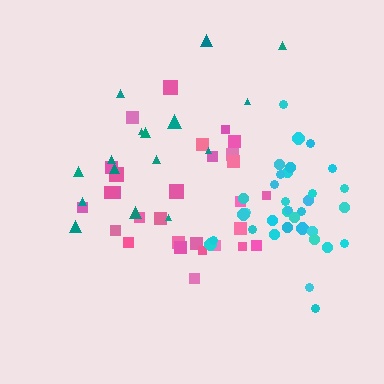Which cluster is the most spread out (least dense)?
Teal.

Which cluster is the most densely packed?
Cyan.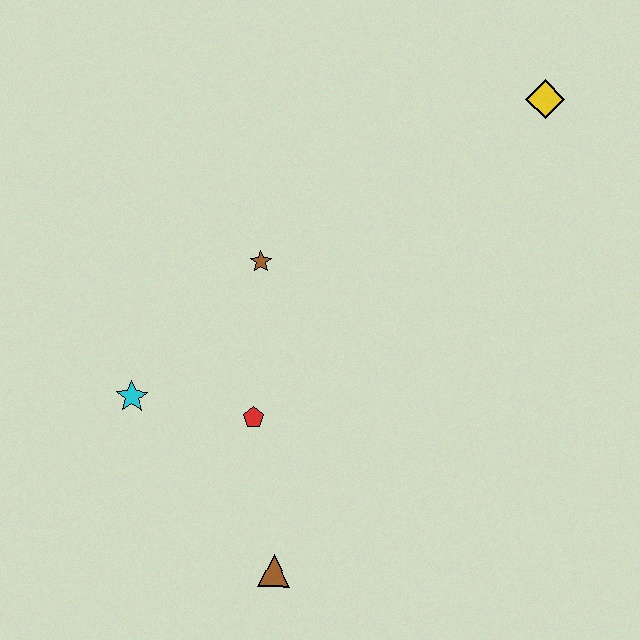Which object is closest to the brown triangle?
The red pentagon is closest to the brown triangle.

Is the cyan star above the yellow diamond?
No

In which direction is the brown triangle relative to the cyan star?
The brown triangle is below the cyan star.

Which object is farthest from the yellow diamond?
The brown triangle is farthest from the yellow diamond.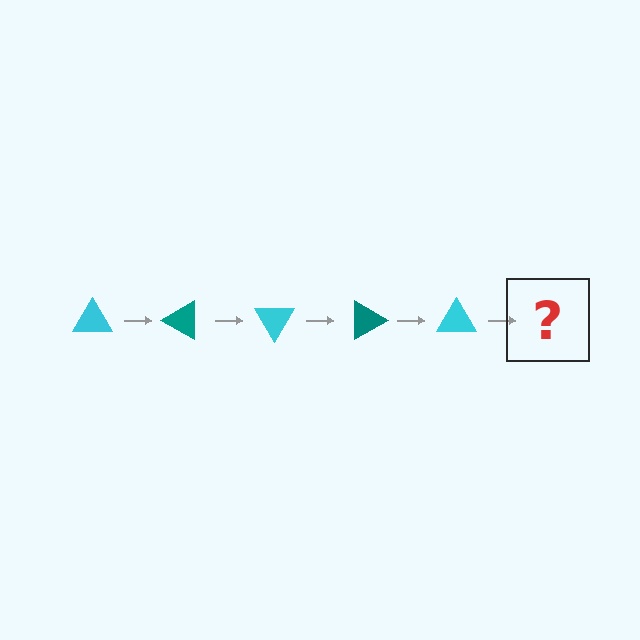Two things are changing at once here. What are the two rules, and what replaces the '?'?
The two rules are that it rotates 30 degrees each step and the color cycles through cyan and teal. The '?' should be a teal triangle, rotated 150 degrees from the start.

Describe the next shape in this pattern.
It should be a teal triangle, rotated 150 degrees from the start.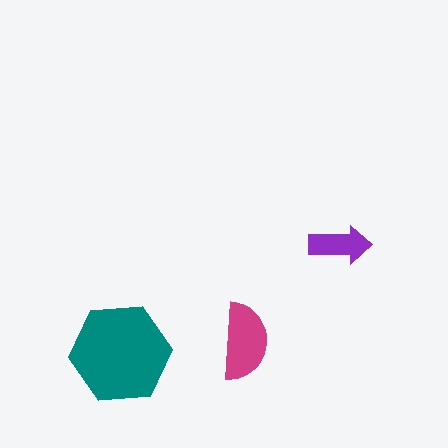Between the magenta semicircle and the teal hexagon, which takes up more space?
The teal hexagon.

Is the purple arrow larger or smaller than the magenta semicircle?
Smaller.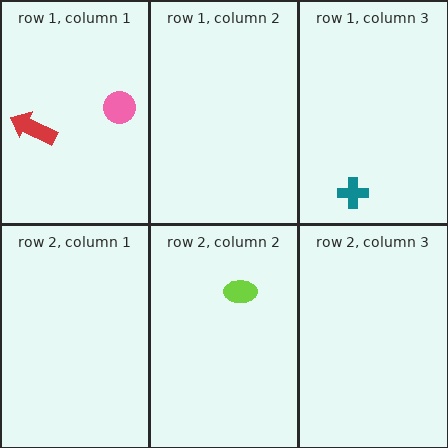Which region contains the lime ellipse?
The row 2, column 2 region.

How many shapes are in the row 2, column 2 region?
1.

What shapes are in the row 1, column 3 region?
The teal cross.